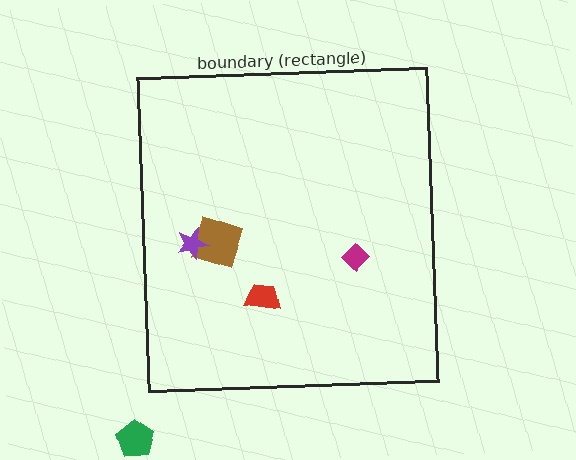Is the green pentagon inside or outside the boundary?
Outside.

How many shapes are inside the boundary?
4 inside, 1 outside.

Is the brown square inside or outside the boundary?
Inside.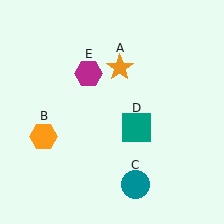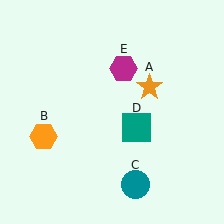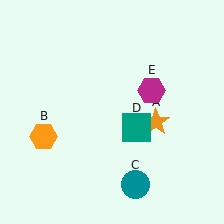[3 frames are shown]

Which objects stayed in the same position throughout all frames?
Orange hexagon (object B) and teal circle (object C) and teal square (object D) remained stationary.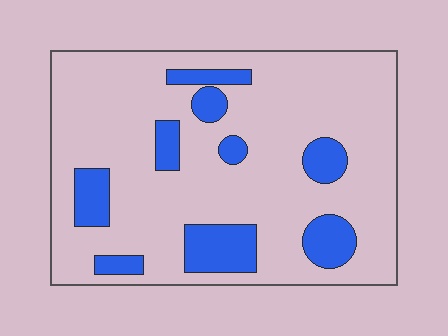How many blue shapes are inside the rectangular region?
9.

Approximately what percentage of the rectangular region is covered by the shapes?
Approximately 20%.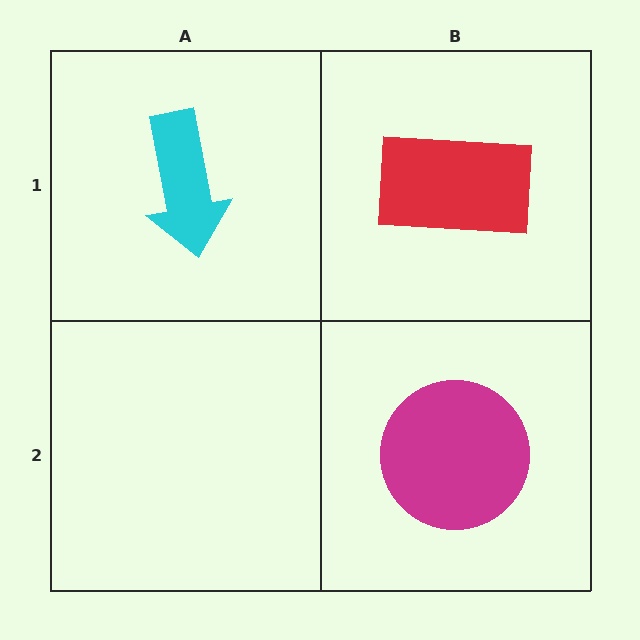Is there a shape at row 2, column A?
No, that cell is empty.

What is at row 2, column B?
A magenta circle.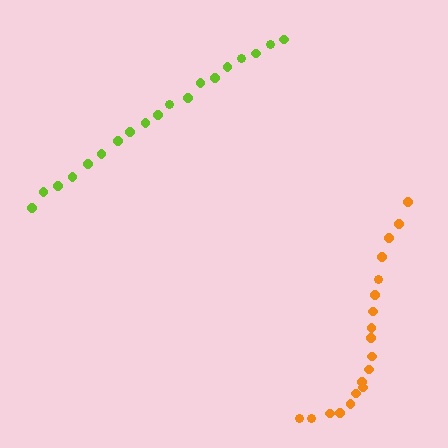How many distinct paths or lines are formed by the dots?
There are 2 distinct paths.